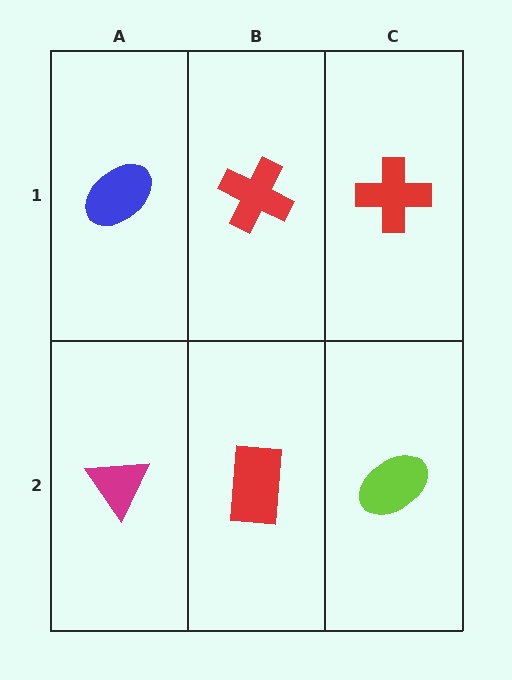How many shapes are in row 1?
3 shapes.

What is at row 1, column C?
A red cross.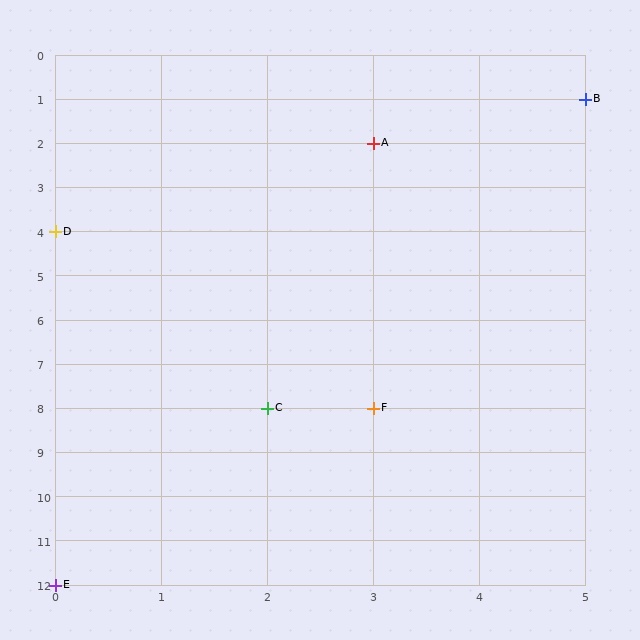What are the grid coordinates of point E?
Point E is at grid coordinates (0, 12).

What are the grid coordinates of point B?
Point B is at grid coordinates (5, 1).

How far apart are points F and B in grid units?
Points F and B are 2 columns and 7 rows apart (about 7.3 grid units diagonally).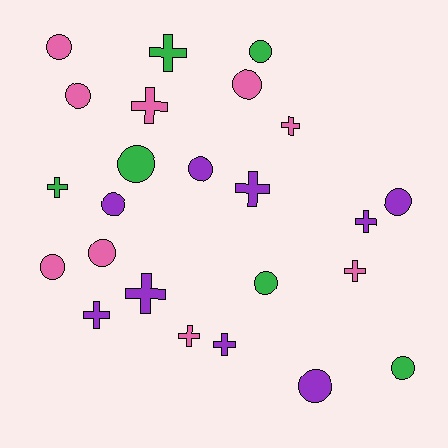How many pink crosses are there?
There are 4 pink crosses.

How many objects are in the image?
There are 24 objects.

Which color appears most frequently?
Purple, with 9 objects.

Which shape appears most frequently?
Circle, with 13 objects.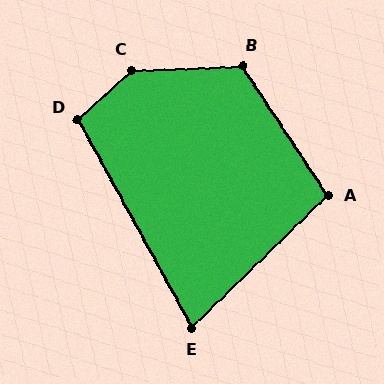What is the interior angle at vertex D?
Approximately 103 degrees (obtuse).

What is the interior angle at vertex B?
Approximately 121 degrees (obtuse).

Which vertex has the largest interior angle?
C, at approximately 140 degrees.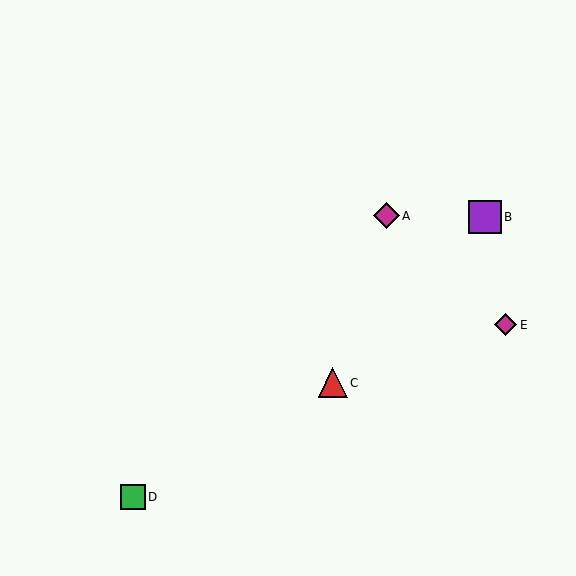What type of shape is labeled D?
Shape D is a green square.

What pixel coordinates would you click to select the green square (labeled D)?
Click at (133, 497) to select the green square D.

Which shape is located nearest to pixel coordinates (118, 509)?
The green square (labeled D) at (133, 497) is nearest to that location.